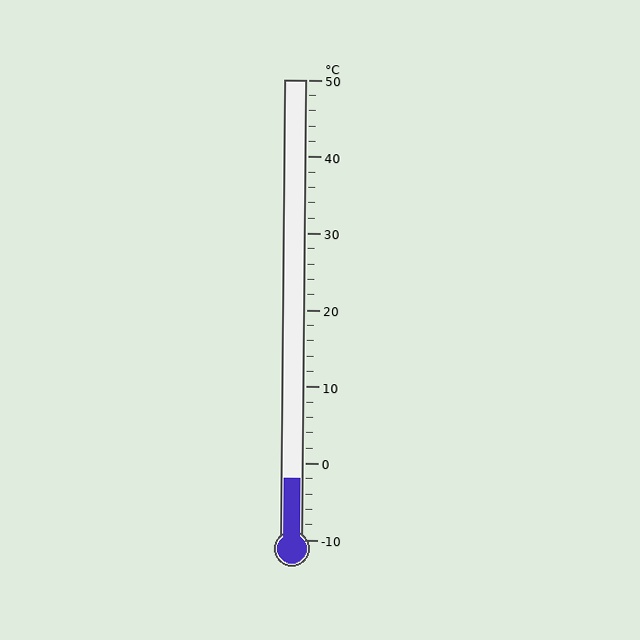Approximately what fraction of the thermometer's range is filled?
The thermometer is filled to approximately 15% of its range.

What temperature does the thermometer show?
The thermometer shows approximately -2°C.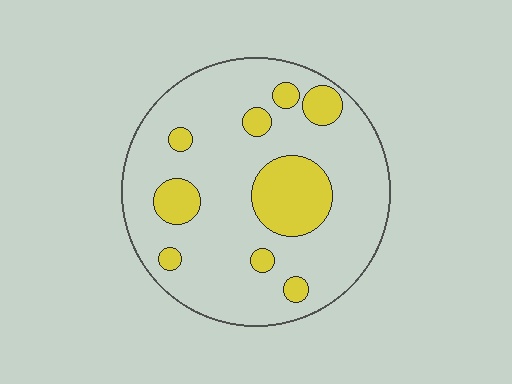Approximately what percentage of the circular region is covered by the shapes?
Approximately 20%.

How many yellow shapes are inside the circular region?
9.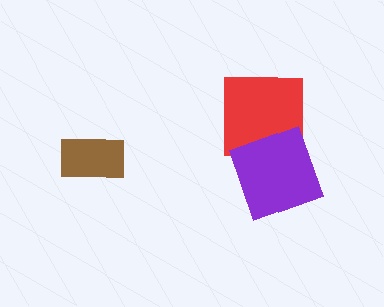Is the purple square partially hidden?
No, no other shape covers it.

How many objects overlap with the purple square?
1 object overlaps with the purple square.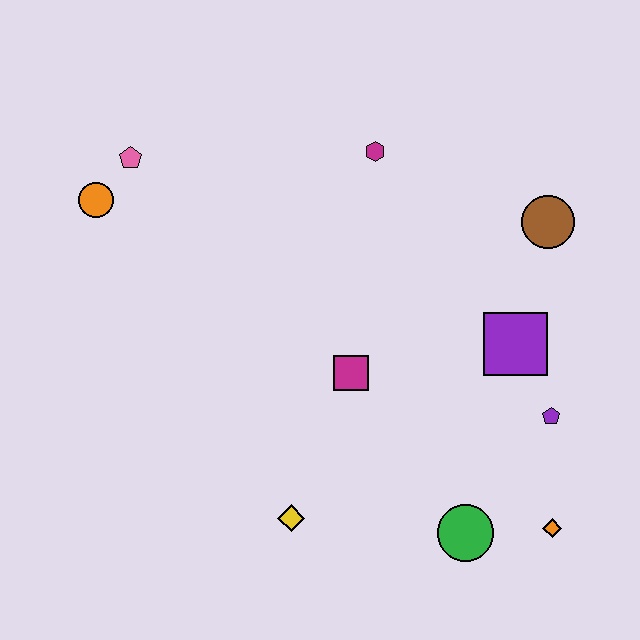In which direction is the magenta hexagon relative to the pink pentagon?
The magenta hexagon is to the right of the pink pentagon.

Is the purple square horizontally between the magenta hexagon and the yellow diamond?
No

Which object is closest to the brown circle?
The purple square is closest to the brown circle.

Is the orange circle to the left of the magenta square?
Yes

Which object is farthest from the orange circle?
The orange diamond is farthest from the orange circle.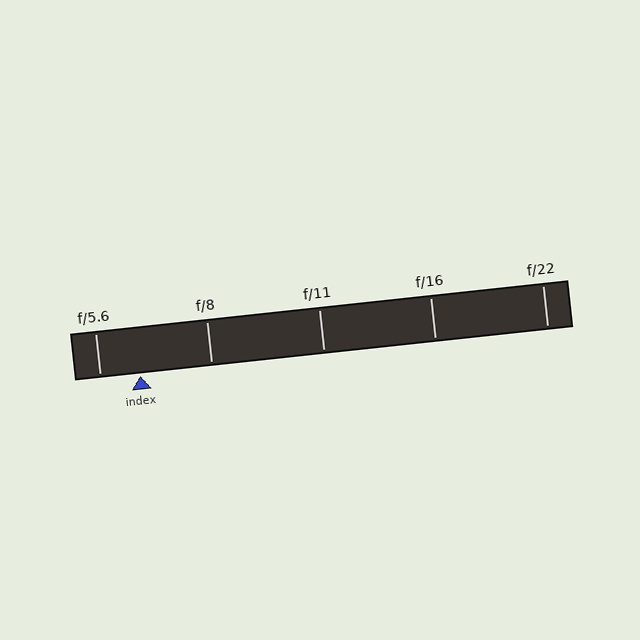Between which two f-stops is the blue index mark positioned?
The index mark is between f/5.6 and f/8.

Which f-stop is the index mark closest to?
The index mark is closest to f/5.6.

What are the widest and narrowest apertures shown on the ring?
The widest aperture shown is f/5.6 and the narrowest is f/22.